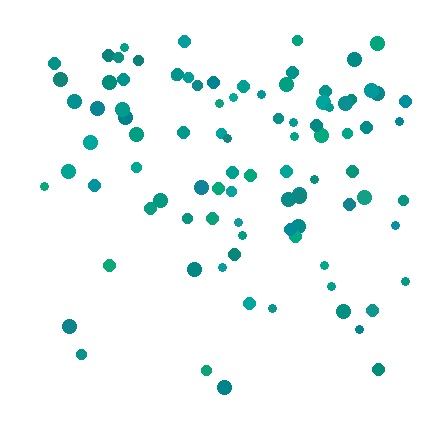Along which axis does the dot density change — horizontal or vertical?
Vertical.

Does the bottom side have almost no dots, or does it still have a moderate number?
Still a moderate number, just noticeably fewer than the top.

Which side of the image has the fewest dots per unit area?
The bottom.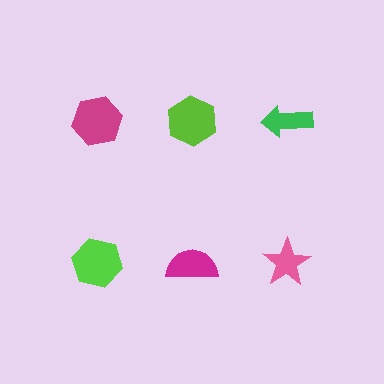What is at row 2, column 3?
A pink star.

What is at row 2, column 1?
A lime hexagon.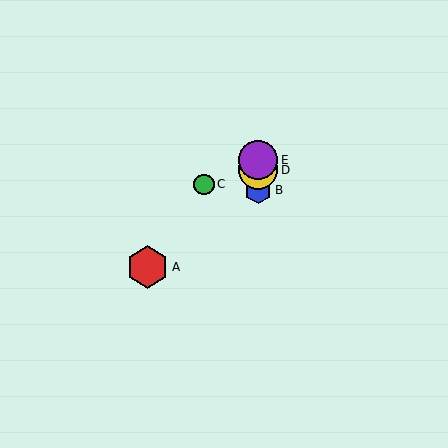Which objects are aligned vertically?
Objects B, D, E are aligned vertically.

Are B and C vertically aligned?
No, B is at x≈258 and C is at x≈204.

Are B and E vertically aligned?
Yes, both are at x≈258.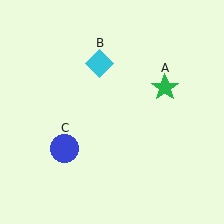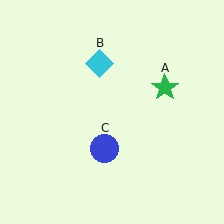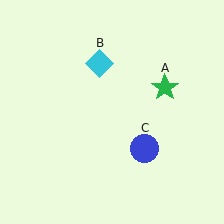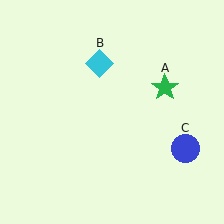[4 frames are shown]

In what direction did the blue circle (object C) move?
The blue circle (object C) moved right.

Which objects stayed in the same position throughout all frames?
Green star (object A) and cyan diamond (object B) remained stationary.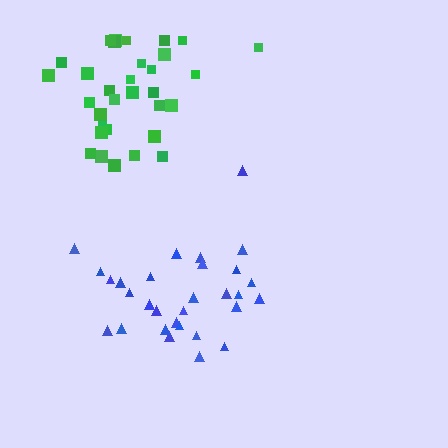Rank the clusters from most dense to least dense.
green, blue.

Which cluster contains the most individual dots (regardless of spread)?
Green (32).